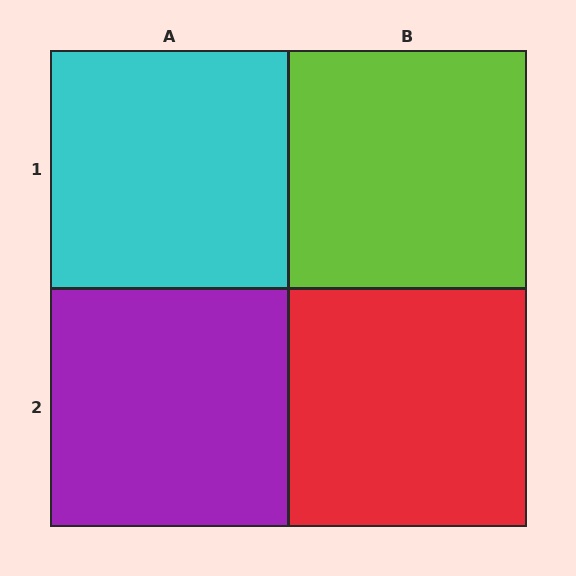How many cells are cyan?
1 cell is cyan.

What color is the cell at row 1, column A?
Cyan.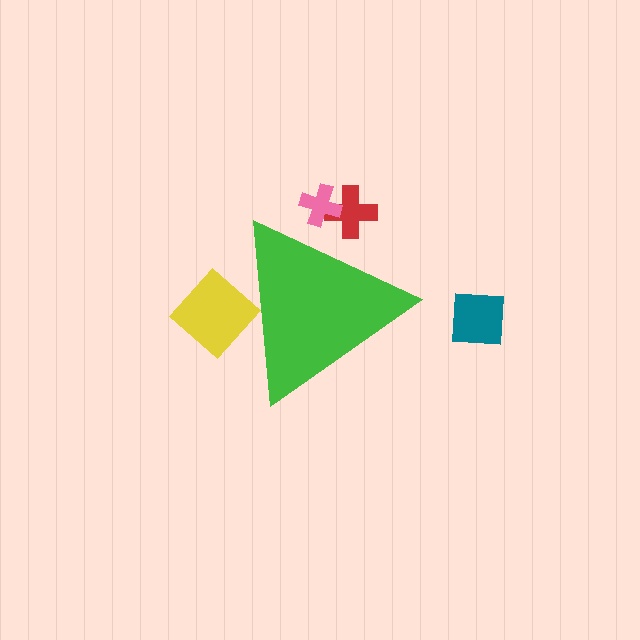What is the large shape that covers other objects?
A green triangle.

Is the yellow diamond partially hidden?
Yes, the yellow diamond is partially hidden behind the green triangle.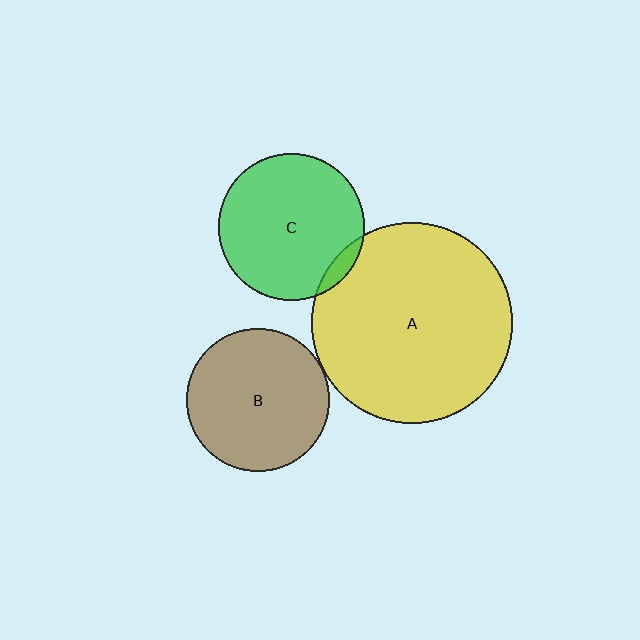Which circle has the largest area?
Circle A (yellow).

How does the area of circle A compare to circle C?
Approximately 1.9 times.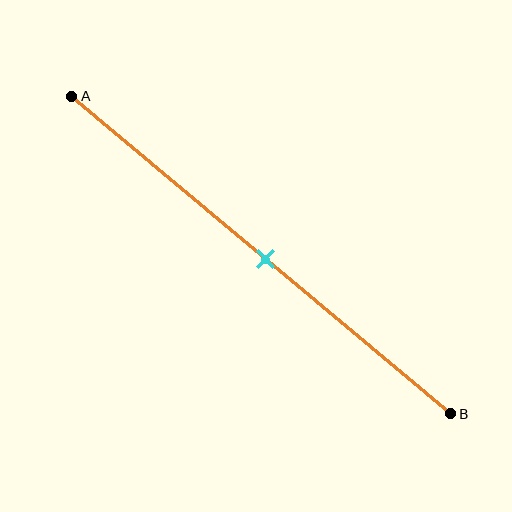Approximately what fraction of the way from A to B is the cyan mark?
The cyan mark is approximately 50% of the way from A to B.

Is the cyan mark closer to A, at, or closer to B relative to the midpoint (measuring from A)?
The cyan mark is approximately at the midpoint of segment AB.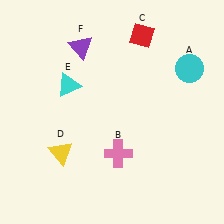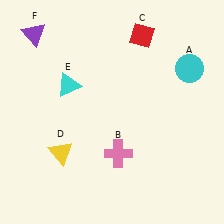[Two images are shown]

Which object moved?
The purple triangle (F) moved left.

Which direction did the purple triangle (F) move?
The purple triangle (F) moved left.